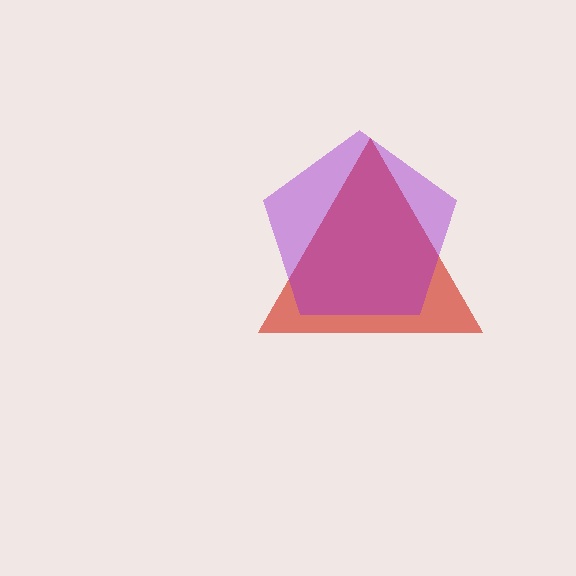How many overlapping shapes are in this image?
There are 2 overlapping shapes in the image.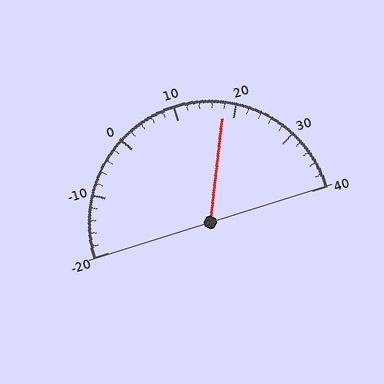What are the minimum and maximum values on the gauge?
The gauge ranges from -20 to 40.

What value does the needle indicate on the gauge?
The needle indicates approximately 18.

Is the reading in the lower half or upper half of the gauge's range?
The reading is in the upper half of the range (-20 to 40).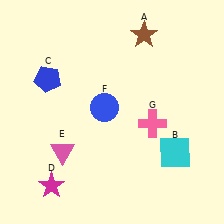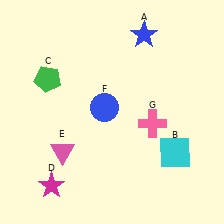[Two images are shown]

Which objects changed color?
A changed from brown to blue. C changed from blue to green.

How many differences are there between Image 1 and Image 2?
There are 2 differences between the two images.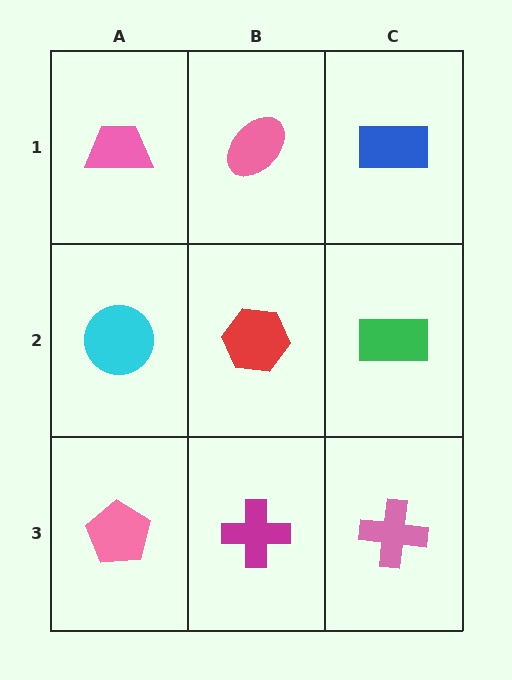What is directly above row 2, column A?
A pink trapezoid.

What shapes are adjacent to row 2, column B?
A pink ellipse (row 1, column B), a magenta cross (row 3, column B), a cyan circle (row 2, column A), a green rectangle (row 2, column C).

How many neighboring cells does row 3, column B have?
3.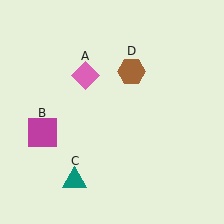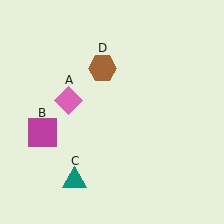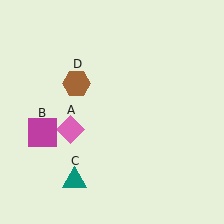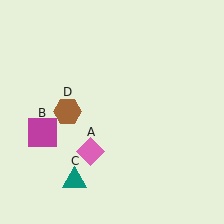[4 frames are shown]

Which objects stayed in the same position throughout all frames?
Magenta square (object B) and teal triangle (object C) remained stationary.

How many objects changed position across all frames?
2 objects changed position: pink diamond (object A), brown hexagon (object D).